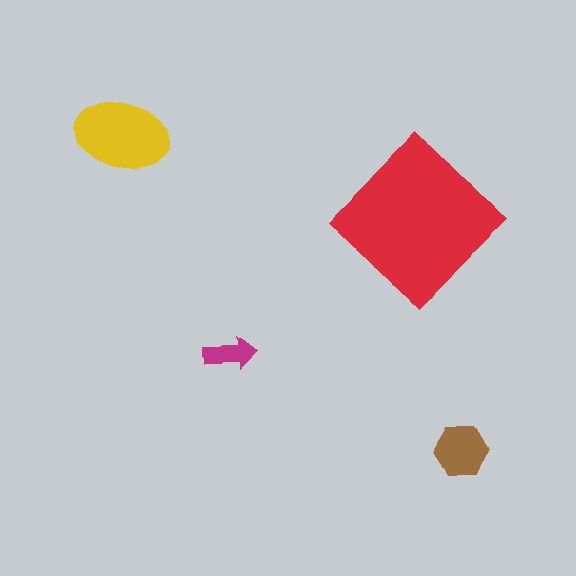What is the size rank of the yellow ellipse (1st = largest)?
2nd.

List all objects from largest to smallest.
The red diamond, the yellow ellipse, the brown hexagon, the magenta arrow.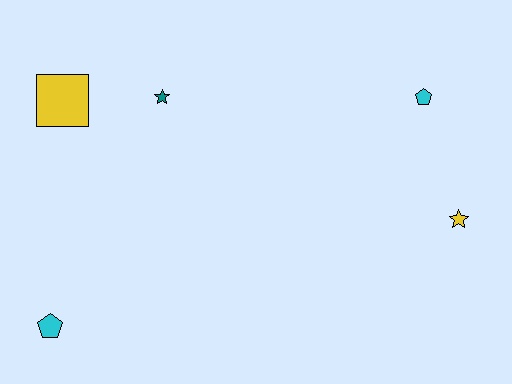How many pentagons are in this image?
There are 2 pentagons.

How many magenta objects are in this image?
There are no magenta objects.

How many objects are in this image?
There are 5 objects.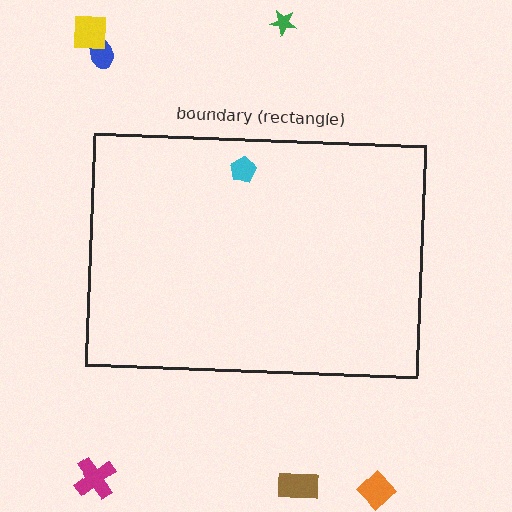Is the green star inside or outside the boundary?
Outside.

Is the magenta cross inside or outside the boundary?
Outside.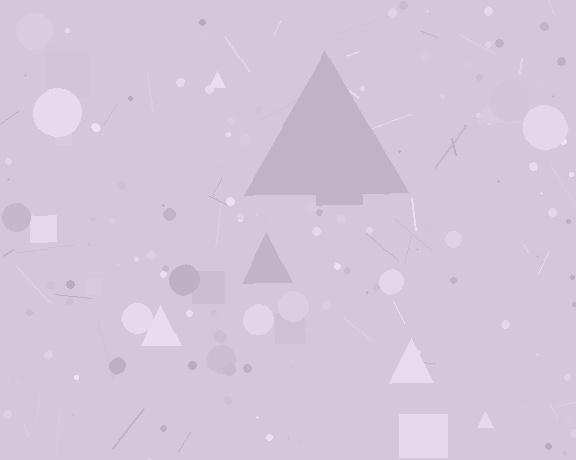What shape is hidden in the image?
A triangle is hidden in the image.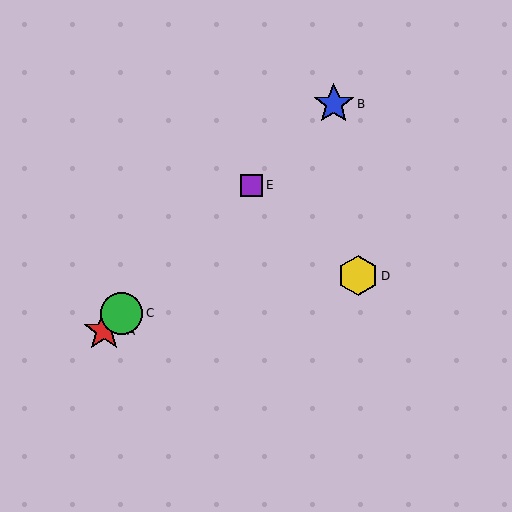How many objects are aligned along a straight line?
4 objects (A, B, C, E) are aligned along a straight line.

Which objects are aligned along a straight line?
Objects A, B, C, E are aligned along a straight line.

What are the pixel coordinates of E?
Object E is at (252, 185).